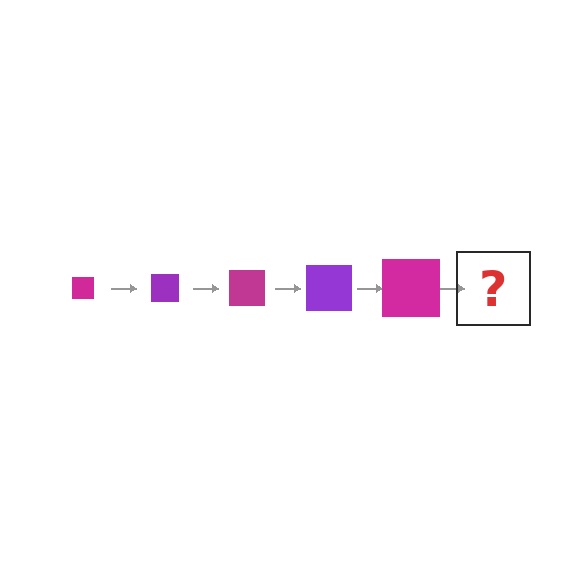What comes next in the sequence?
The next element should be a purple square, larger than the previous one.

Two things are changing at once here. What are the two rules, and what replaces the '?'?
The two rules are that the square grows larger each step and the color cycles through magenta and purple. The '?' should be a purple square, larger than the previous one.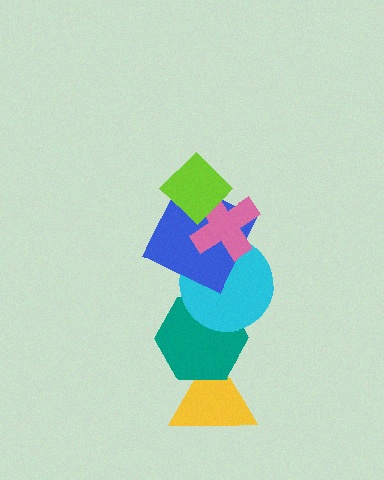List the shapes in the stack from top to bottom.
From top to bottom: the lime diamond, the pink cross, the blue square, the cyan circle, the teal hexagon, the yellow triangle.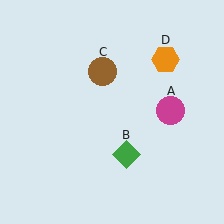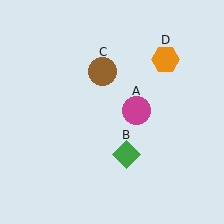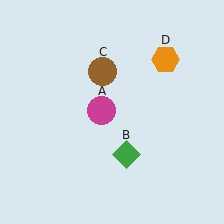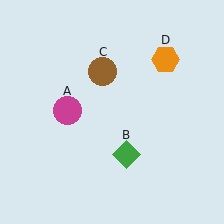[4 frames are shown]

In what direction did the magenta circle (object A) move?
The magenta circle (object A) moved left.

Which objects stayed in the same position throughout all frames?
Green diamond (object B) and brown circle (object C) and orange hexagon (object D) remained stationary.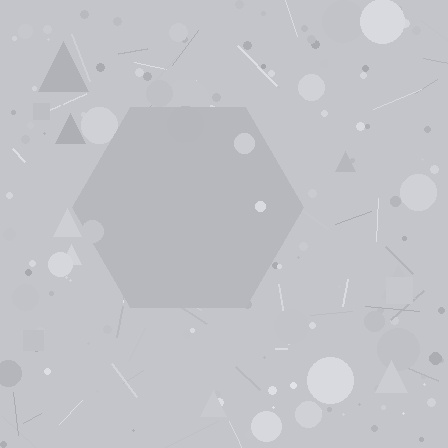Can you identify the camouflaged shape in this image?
The camouflaged shape is a hexagon.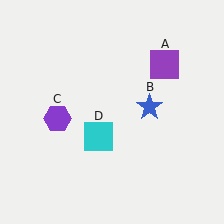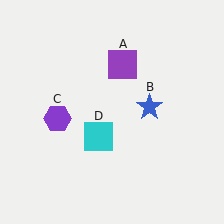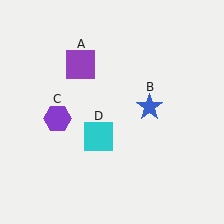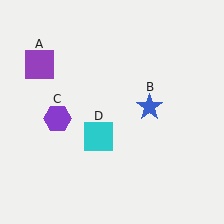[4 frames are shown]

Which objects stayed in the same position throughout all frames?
Blue star (object B) and purple hexagon (object C) and cyan square (object D) remained stationary.